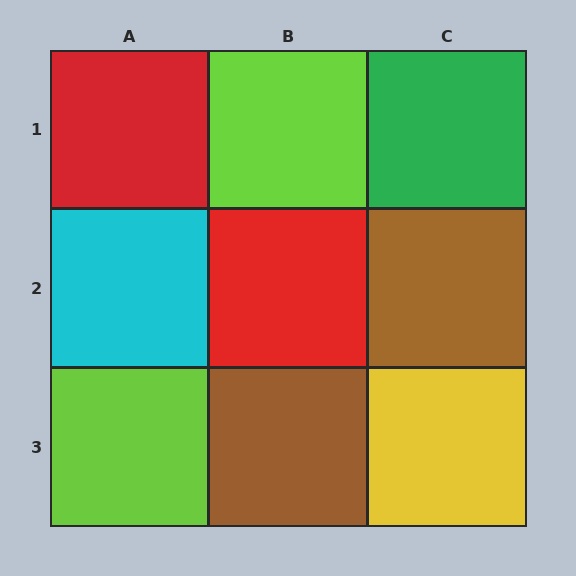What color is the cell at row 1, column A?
Red.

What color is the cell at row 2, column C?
Brown.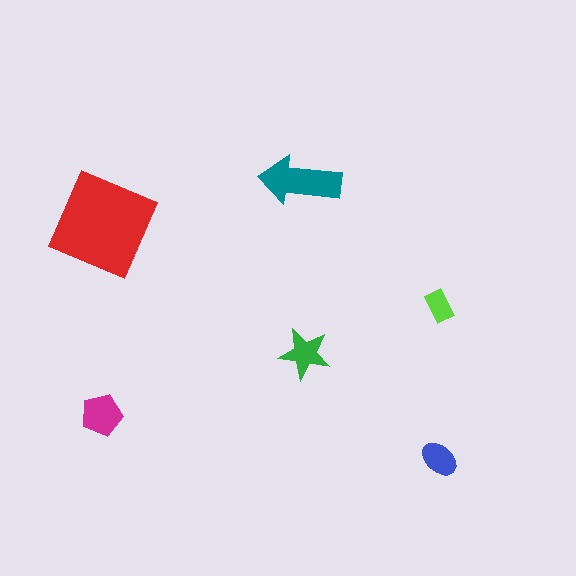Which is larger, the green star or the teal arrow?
The teal arrow.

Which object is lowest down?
The blue ellipse is bottommost.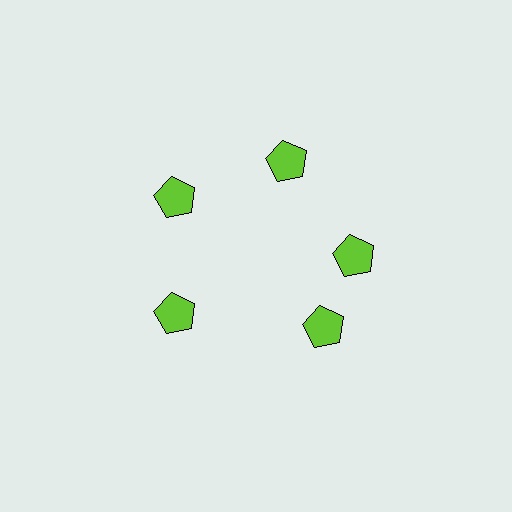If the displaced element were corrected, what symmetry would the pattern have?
It would have 5-fold rotational symmetry — the pattern would map onto itself every 72 degrees.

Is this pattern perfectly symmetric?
No. The 5 lime pentagons are arranged in a ring, but one element near the 5 o'clock position is rotated out of alignment along the ring, breaking the 5-fold rotational symmetry.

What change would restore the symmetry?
The symmetry would be restored by rotating it back into even spacing with its neighbors so that all 5 pentagons sit at equal angles and equal distance from the center.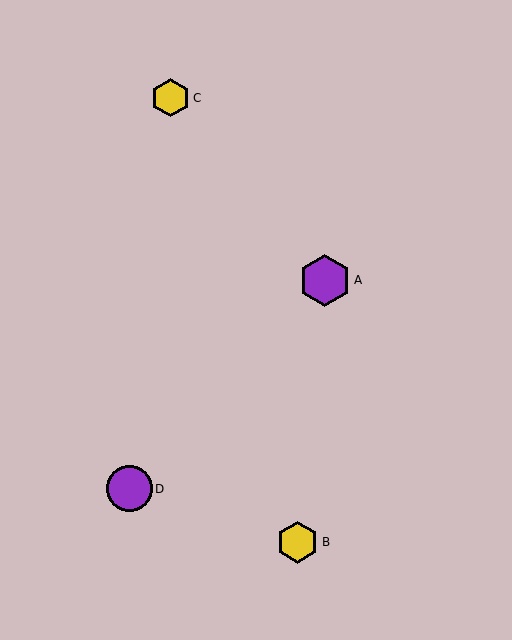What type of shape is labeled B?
Shape B is a yellow hexagon.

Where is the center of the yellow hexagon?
The center of the yellow hexagon is at (298, 542).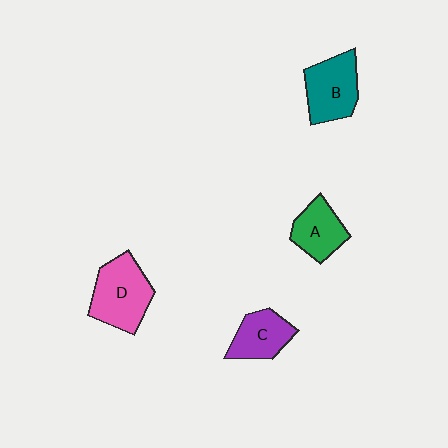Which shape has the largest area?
Shape D (pink).